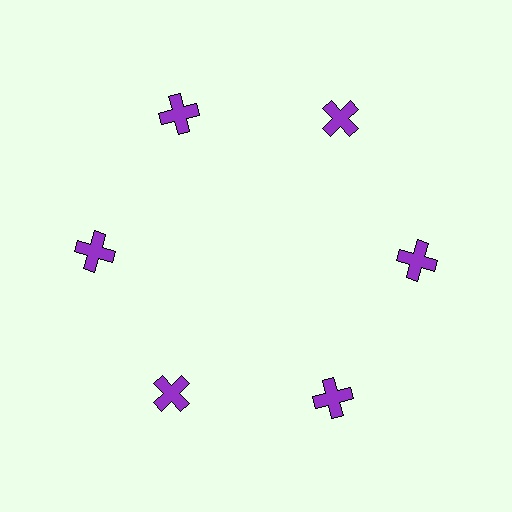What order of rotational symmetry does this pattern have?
This pattern has 6-fold rotational symmetry.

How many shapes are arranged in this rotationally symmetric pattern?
There are 6 shapes, arranged in 6 groups of 1.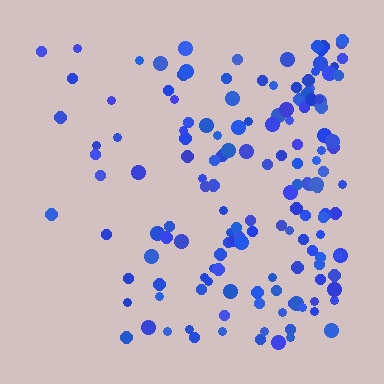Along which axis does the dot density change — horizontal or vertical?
Horizontal.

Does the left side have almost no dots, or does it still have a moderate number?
Still a moderate number, just noticeably fewer than the right.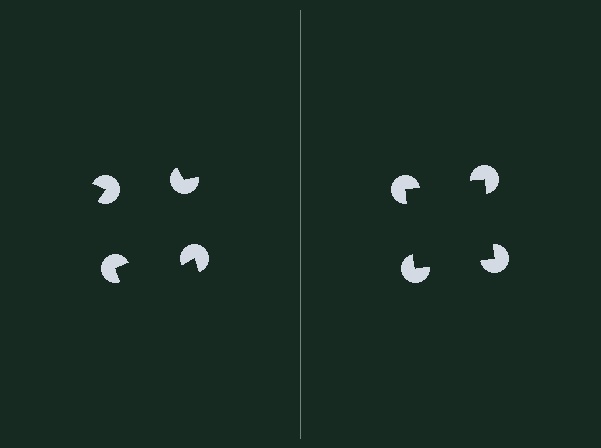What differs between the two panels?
The pac-man discs are positioned identically on both sides; only the wedge orientations differ. On the right they align to a square; on the left they are misaligned.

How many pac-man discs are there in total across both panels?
8 — 4 on each side.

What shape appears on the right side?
An illusory square.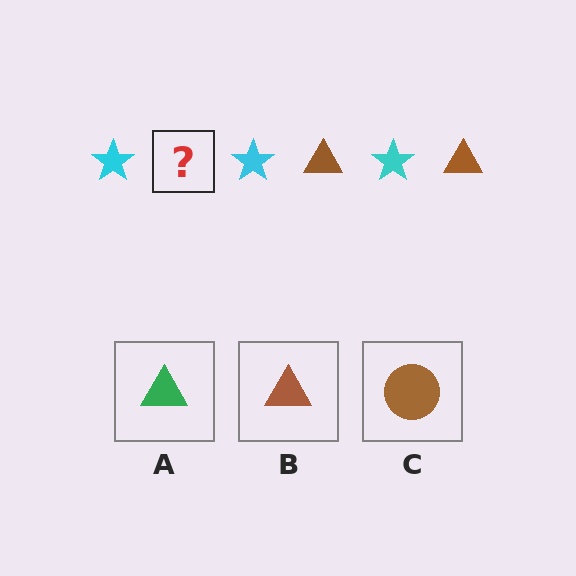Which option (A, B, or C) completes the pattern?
B.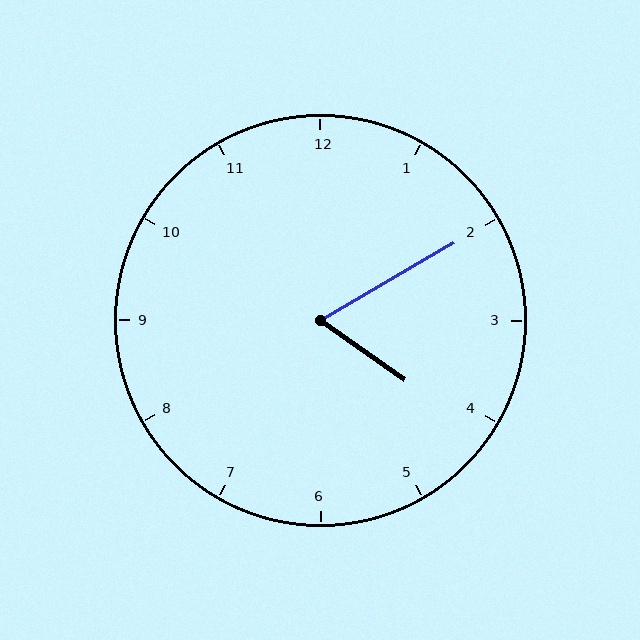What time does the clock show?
4:10.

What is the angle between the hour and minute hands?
Approximately 65 degrees.